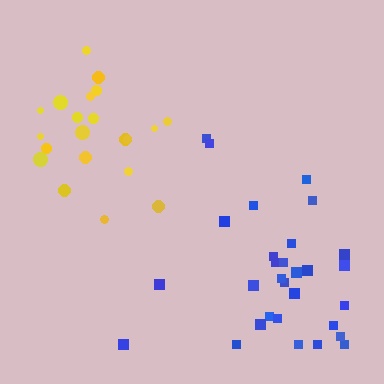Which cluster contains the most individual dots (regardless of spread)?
Blue (30).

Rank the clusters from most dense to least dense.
yellow, blue.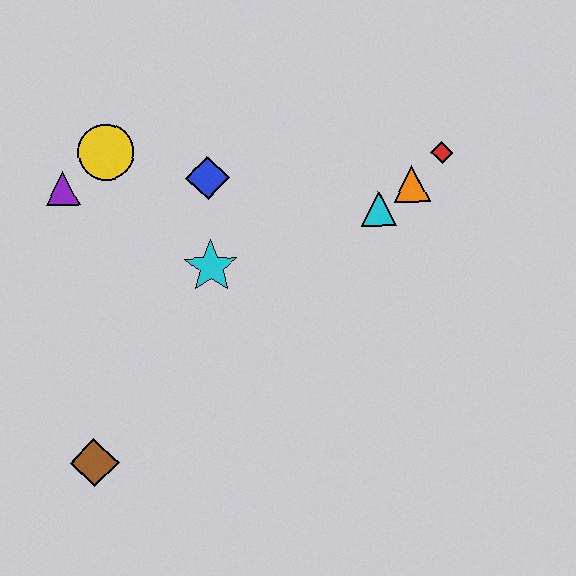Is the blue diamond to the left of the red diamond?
Yes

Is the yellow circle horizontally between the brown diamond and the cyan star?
Yes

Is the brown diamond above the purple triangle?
No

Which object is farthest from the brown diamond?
The red diamond is farthest from the brown diamond.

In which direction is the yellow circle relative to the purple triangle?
The yellow circle is to the right of the purple triangle.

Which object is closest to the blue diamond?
The cyan star is closest to the blue diamond.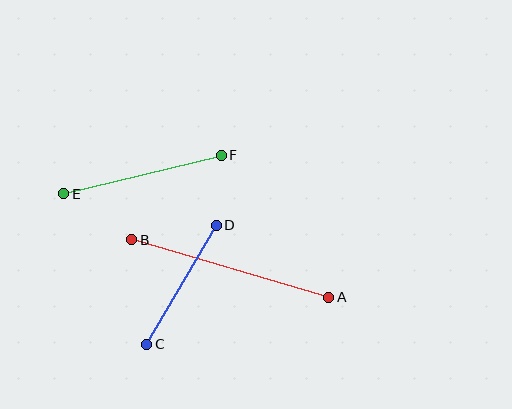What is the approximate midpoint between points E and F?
The midpoint is at approximately (142, 174) pixels.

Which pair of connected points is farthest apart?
Points A and B are farthest apart.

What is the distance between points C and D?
The distance is approximately 138 pixels.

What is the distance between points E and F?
The distance is approximately 162 pixels.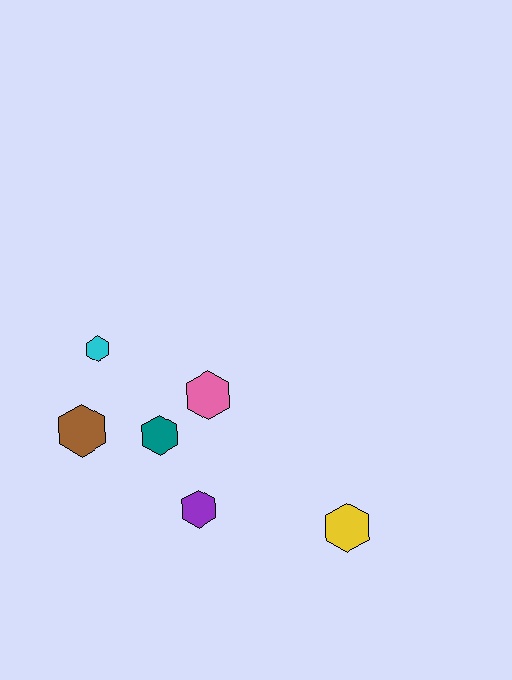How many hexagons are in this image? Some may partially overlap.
There are 6 hexagons.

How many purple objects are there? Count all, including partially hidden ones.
There is 1 purple object.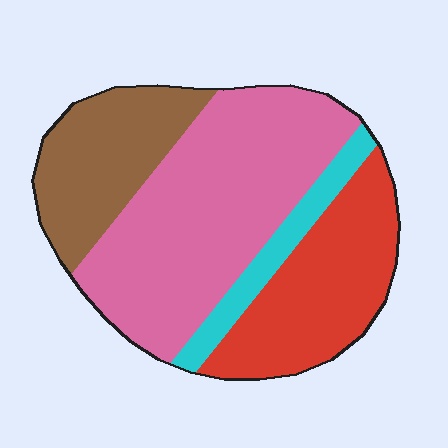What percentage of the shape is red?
Red takes up between a quarter and a half of the shape.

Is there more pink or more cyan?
Pink.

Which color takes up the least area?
Cyan, at roughly 10%.